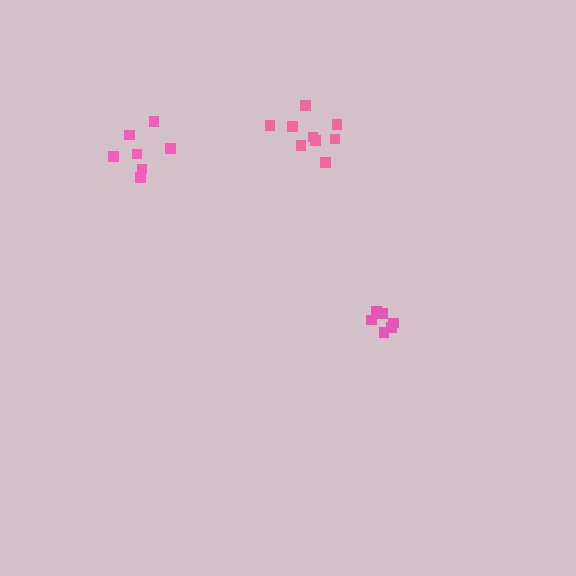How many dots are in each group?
Group 1: 7 dots, Group 2: 6 dots, Group 3: 9 dots (22 total).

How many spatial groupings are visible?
There are 3 spatial groupings.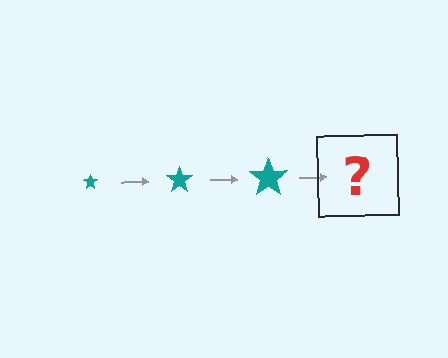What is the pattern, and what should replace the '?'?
The pattern is that the star gets progressively larger each step. The '?' should be a teal star, larger than the previous one.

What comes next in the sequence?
The next element should be a teal star, larger than the previous one.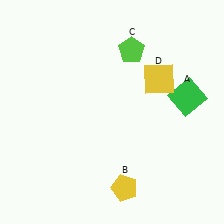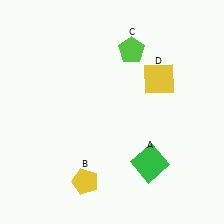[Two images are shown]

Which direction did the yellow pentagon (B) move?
The yellow pentagon (B) moved left.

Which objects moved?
The objects that moved are: the green square (A), the yellow pentagon (B).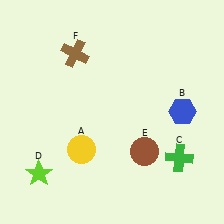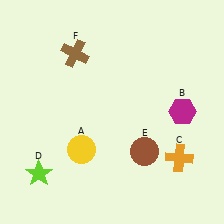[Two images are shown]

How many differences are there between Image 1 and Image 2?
There are 2 differences between the two images.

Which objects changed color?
B changed from blue to magenta. C changed from green to orange.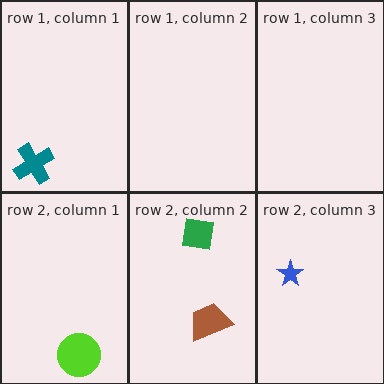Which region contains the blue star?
The row 2, column 3 region.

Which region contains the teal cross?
The row 1, column 1 region.